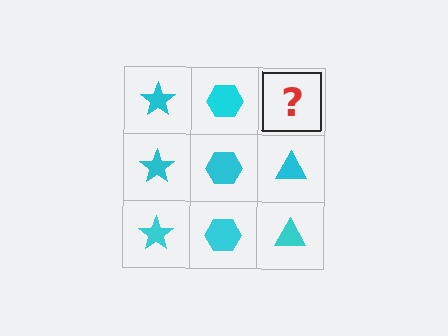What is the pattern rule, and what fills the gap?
The rule is that each column has a consistent shape. The gap should be filled with a cyan triangle.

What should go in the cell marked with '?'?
The missing cell should contain a cyan triangle.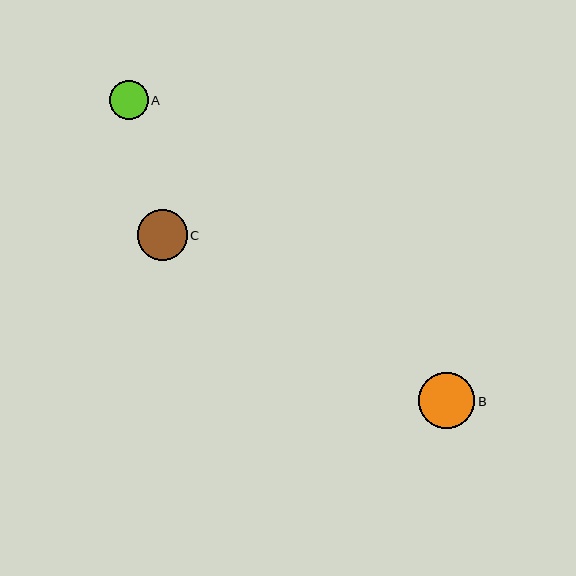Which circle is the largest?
Circle B is the largest with a size of approximately 56 pixels.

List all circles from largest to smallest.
From largest to smallest: B, C, A.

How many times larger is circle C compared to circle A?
Circle C is approximately 1.3 times the size of circle A.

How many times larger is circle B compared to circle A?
Circle B is approximately 1.4 times the size of circle A.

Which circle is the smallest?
Circle A is the smallest with a size of approximately 39 pixels.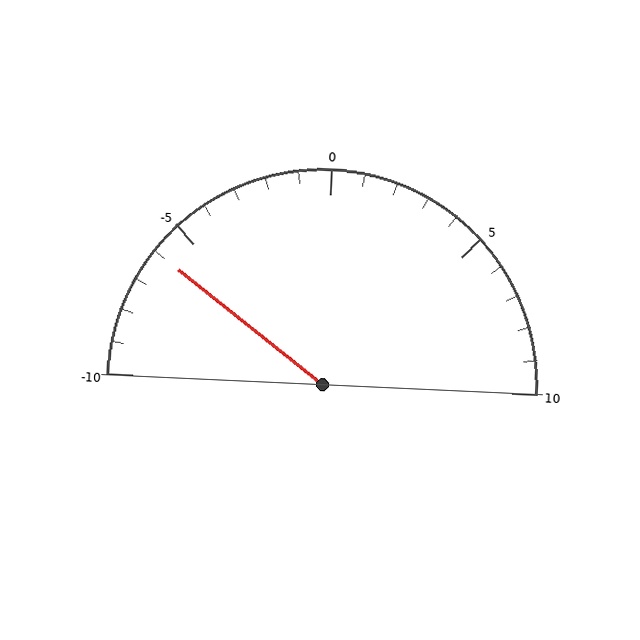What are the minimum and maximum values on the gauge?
The gauge ranges from -10 to 10.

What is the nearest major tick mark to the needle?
The nearest major tick mark is -5.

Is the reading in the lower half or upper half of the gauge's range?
The reading is in the lower half of the range (-10 to 10).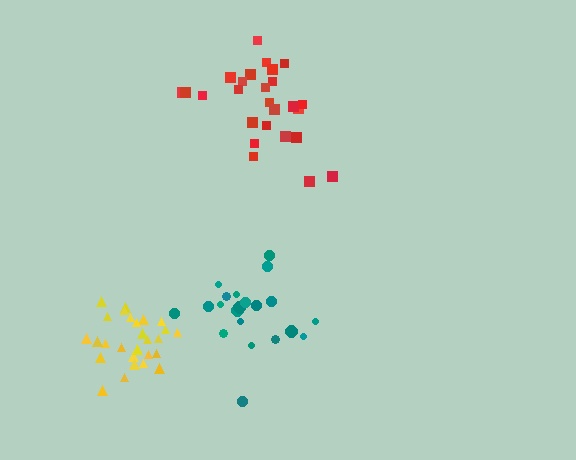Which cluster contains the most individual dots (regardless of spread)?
Yellow (27).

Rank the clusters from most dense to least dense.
yellow, teal, red.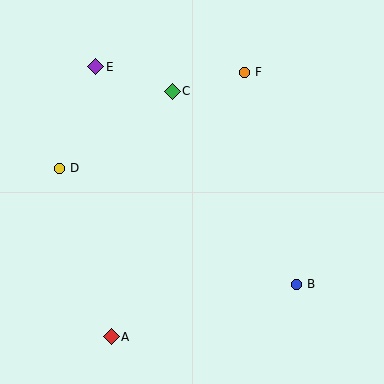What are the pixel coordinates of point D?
Point D is at (60, 168).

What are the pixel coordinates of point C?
Point C is at (172, 91).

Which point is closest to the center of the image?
Point C at (172, 91) is closest to the center.